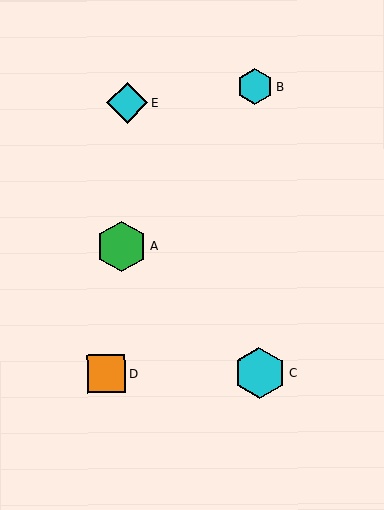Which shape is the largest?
The cyan hexagon (labeled C) is the largest.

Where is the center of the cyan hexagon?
The center of the cyan hexagon is at (255, 86).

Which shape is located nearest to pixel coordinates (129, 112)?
The cyan diamond (labeled E) at (128, 103) is nearest to that location.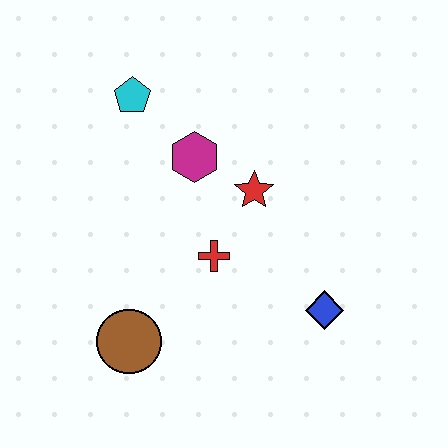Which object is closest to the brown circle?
The red cross is closest to the brown circle.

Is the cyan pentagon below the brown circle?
No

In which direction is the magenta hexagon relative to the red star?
The magenta hexagon is to the left of the red star.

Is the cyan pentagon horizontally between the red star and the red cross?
No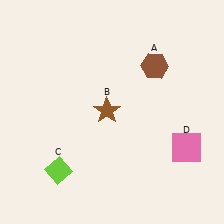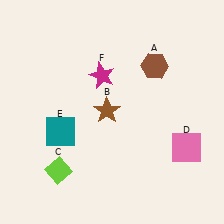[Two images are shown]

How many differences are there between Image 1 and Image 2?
There are 2 differences between the two images.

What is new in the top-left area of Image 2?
A magenta star (F) was added in the top-left area of Image 2.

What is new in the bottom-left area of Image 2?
A teal square (E) was added in the bottom-left area of Image 2.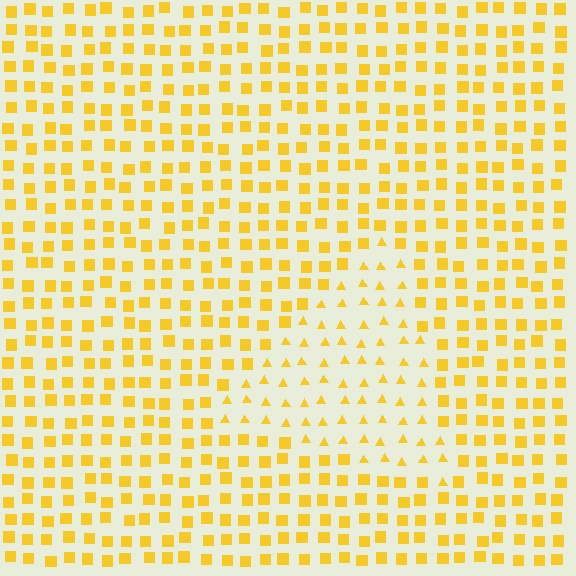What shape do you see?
I see a triangle.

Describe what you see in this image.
The image is filled with small yellow elements arranged in a uniform grid. A triangle-shaped region contains triangles, while the surrounding area contains squares. The boundary is defined purely by the change in element shape.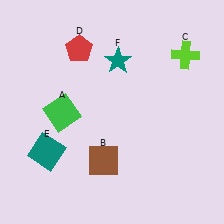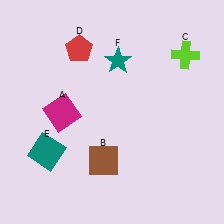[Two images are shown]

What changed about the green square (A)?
In Image 1, A is green. In Image 2, it changed to magenta.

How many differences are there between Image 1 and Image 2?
There is 1 difference between the two images.